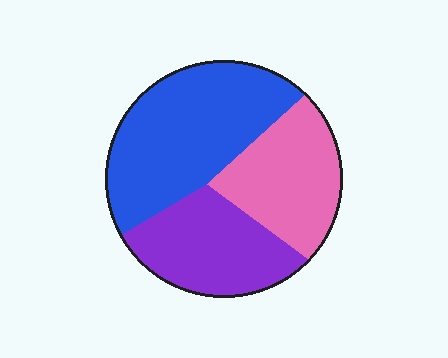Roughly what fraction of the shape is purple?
Purple covers 28% of the shape.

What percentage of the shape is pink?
Pink covers around 30% of the shape.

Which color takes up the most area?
Blue, at roughly 45%.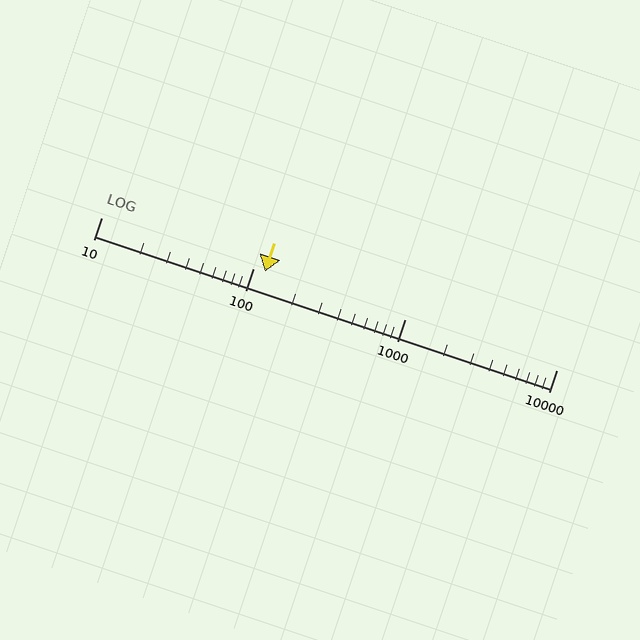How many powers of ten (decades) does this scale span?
The scale spans 3 decades, from 10 to 10000.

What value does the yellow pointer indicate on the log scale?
The pointer indicates approximately 120.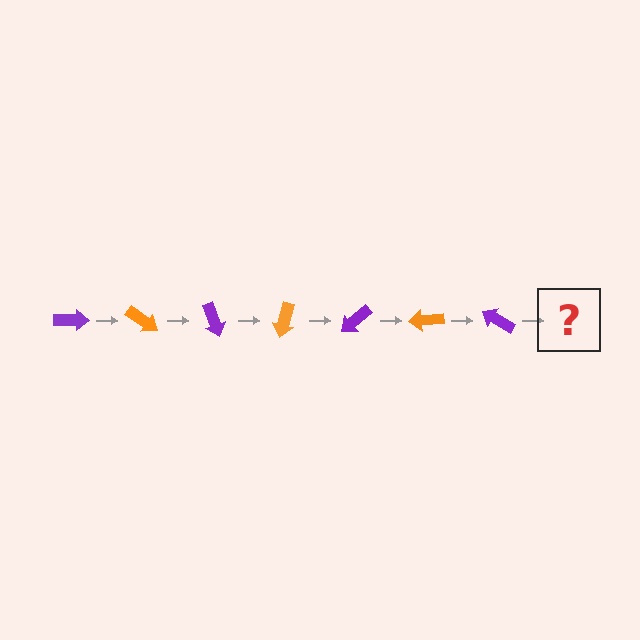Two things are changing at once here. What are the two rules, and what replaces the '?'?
The two rules are that it rotates 35 degrees each step and the color cycles through purple and orange. The '?' should be an orange arrow, rotated 245 degrees from the start.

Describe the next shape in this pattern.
It should be an orange arrow, rotated 245 degrees from the start.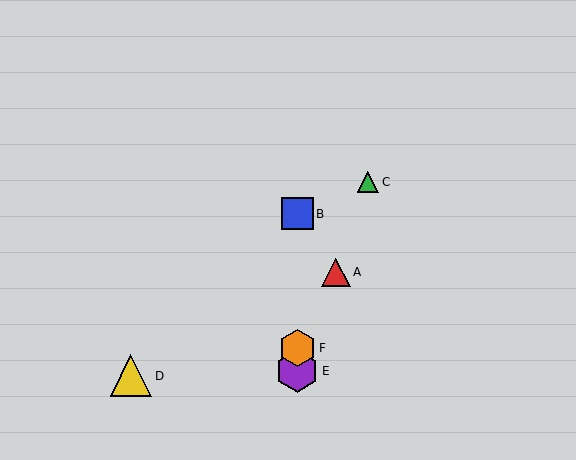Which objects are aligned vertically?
Objects B, E, F are aligned vertically.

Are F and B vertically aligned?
Yes, both are at x≈297.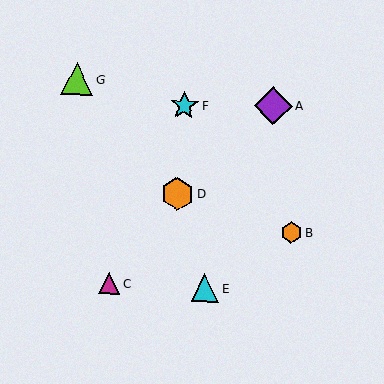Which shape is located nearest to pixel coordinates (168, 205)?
The orange hexagon (labeled D) at (177, 194) is nearest to that location.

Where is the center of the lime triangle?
The center of the lime triangle is at (77, 79).